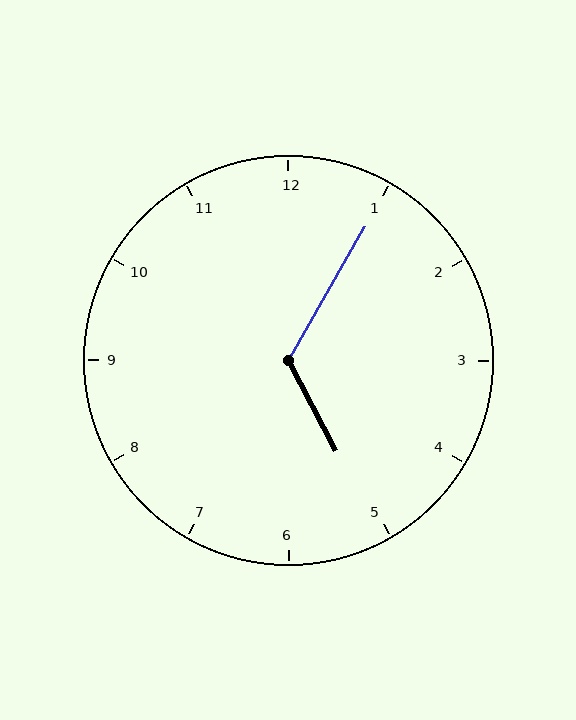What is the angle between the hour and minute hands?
Approximately 122 degrees.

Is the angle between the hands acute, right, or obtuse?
It is obtuse.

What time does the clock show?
5:05.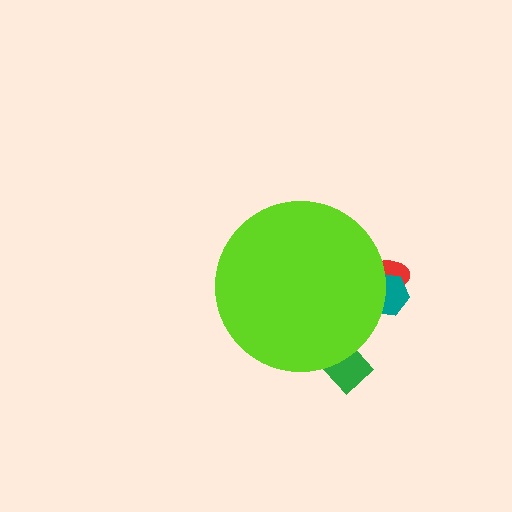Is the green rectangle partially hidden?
Yes, the green rectangle is partially hidden behind the lime circle.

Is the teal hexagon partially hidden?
Yes, the teal hexagon is partially hidden behind the lime circle.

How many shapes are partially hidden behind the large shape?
3 shapes are partially hidden.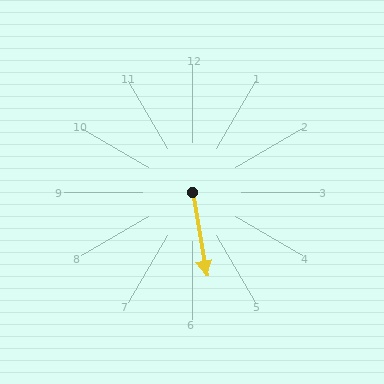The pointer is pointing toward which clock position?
Roughly 6 o'clock.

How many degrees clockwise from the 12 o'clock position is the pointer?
Approximately 170 degrees.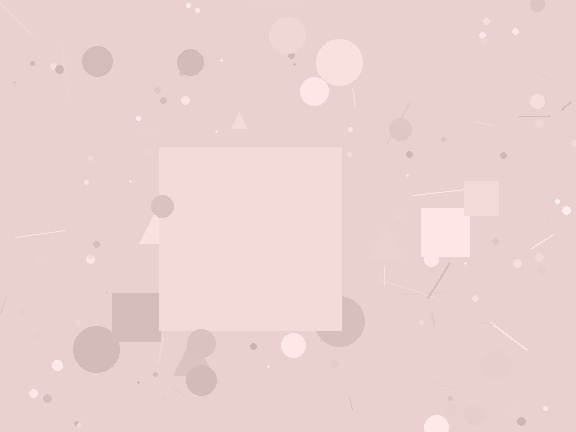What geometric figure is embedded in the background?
A square is embedded in the background.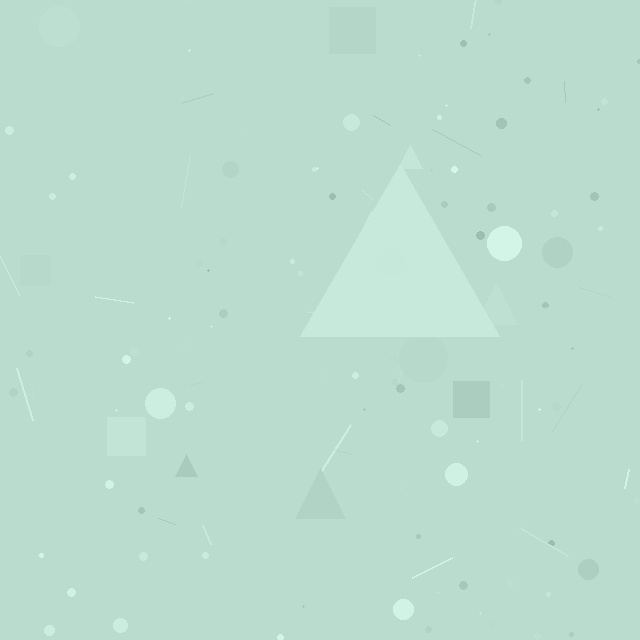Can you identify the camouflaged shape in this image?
The camouflaged shape is a triangle.